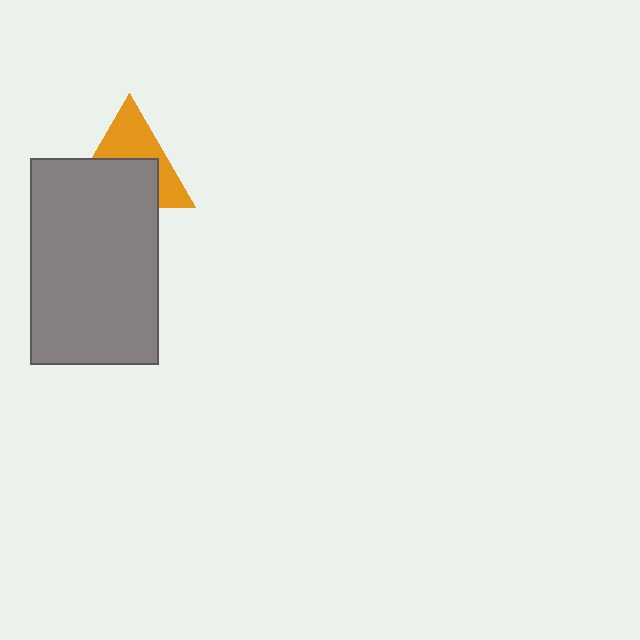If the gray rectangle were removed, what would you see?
You would see the complete orange triangle.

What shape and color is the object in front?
The object in front is a gray rectangle.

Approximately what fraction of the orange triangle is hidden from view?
Roughly 54% of the orange triangle is hidden behind the gray rectangle.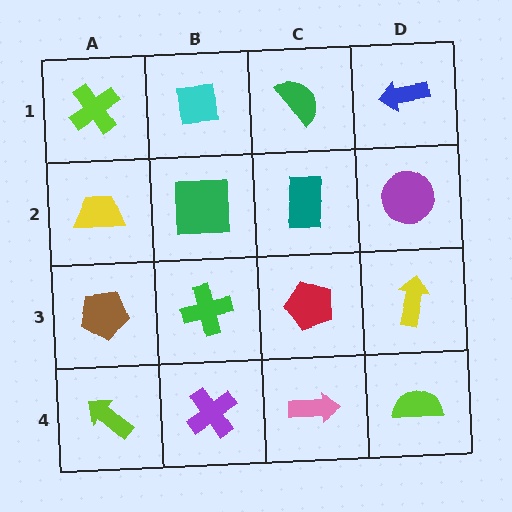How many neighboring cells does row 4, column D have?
2.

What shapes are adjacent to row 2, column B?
A cyan square (row 1, column B), a green cross (row 3, column B), a yellow trapezoid (row 2, column A), a teal rectangle (row 2, column C).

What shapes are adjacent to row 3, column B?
A green square (row 2, column B), a purple cross (row 4, column B), a brown pentagon (row 3, column A), a red pentagon (row 3, column C).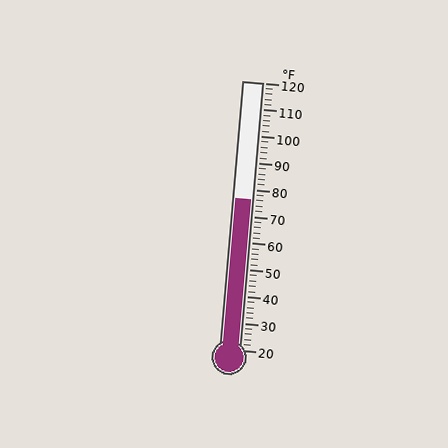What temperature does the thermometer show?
The thermometer shows approximately 76°F.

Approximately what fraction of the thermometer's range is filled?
The thermometer is filled to approximately 55% of its range.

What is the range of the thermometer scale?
The thermometer scale ranges from 20°F to 120°F.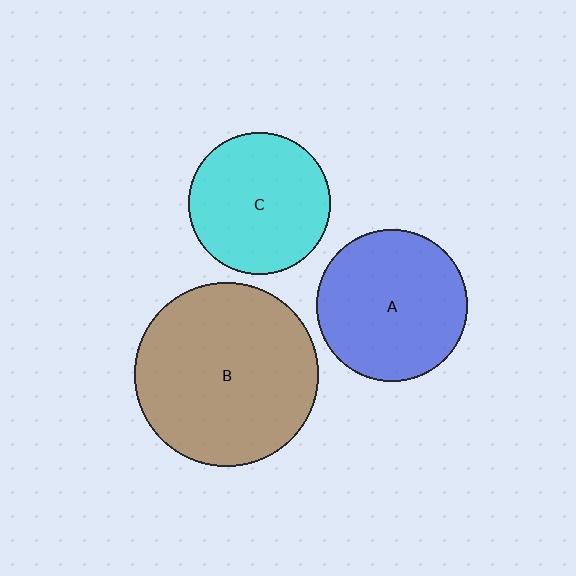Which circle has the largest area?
Circle B (brown).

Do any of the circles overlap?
No, none of the circles overlap.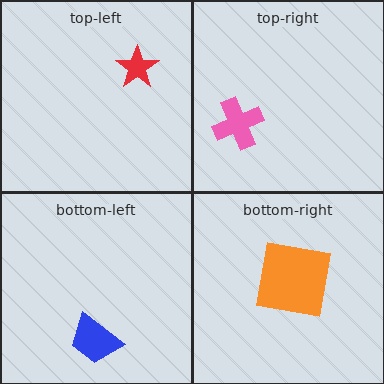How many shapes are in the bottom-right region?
1.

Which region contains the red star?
The top-left region.